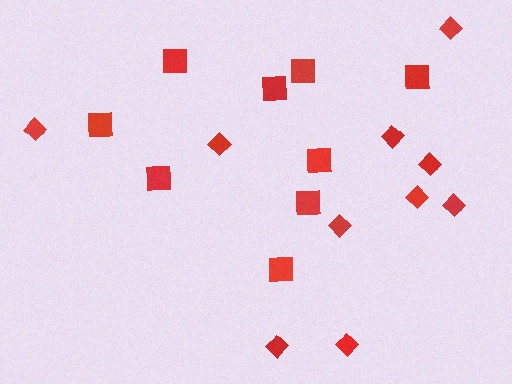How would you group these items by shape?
There are 2 groups: one group of squares (9) and one group of diamonds (10).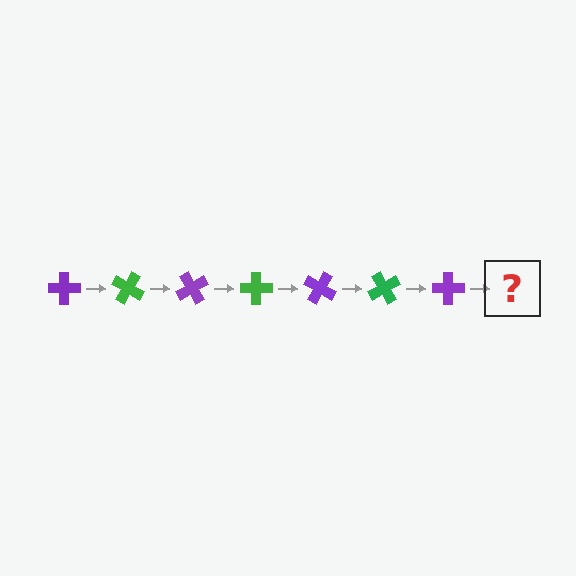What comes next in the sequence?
The next element should be a green cross, rotated 210 degrees from the start.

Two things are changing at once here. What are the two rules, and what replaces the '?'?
The two rules are that it rotates 30 degrees each step and the color cycles through purple and green. The '?' should be a green cross, rotated 210 degrees from the start.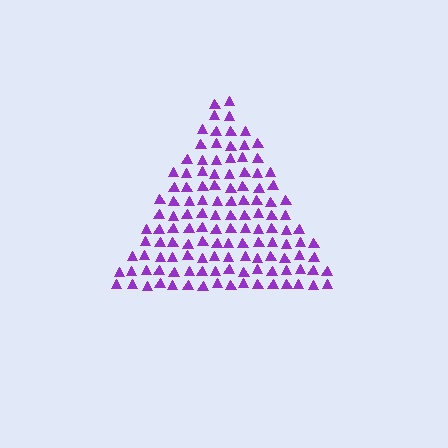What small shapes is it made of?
It is made of small triangles.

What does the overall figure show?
The overall figure shows a triangle.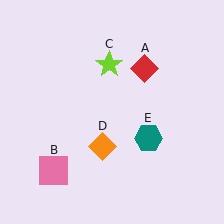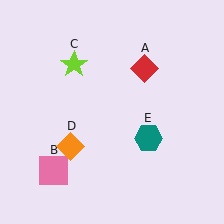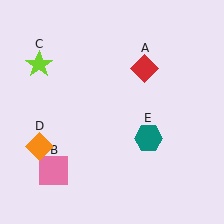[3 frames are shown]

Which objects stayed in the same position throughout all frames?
Red diamond (object A) and pink square (object B) and teal hexagon (object E) remained stationary.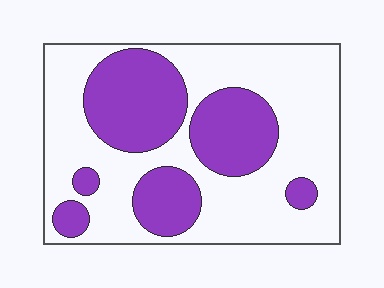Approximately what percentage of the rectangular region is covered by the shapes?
Approximately 35%.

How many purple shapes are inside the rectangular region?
6.